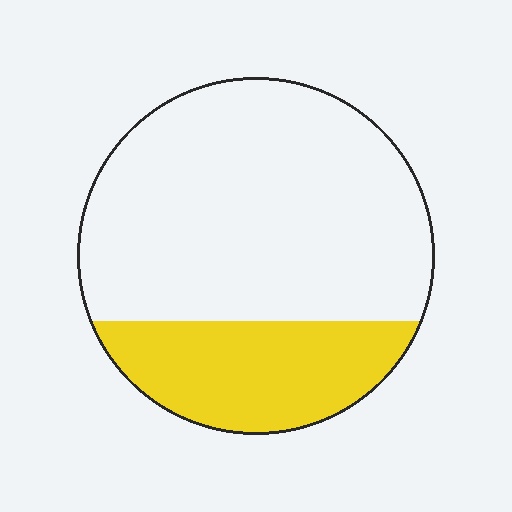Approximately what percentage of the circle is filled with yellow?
Approximately 25%.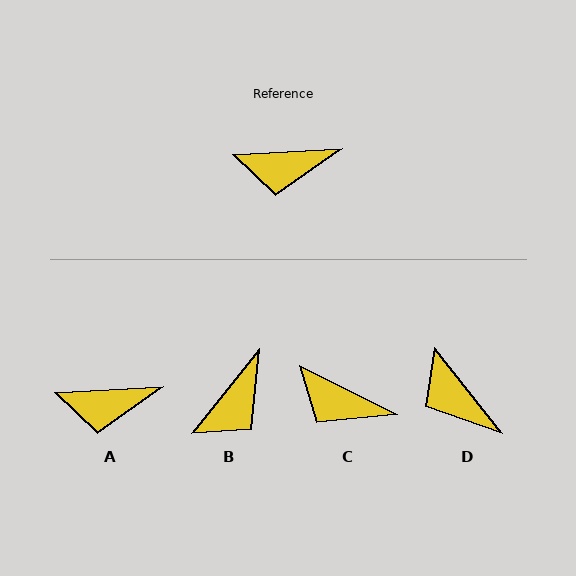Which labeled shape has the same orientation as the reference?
A.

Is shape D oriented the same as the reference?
No, it is off by about 55 degrees.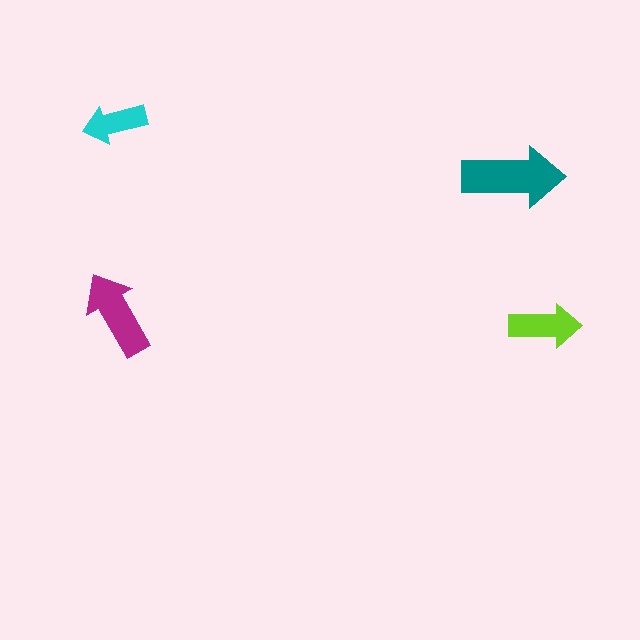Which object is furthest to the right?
The lime arrow is rightmost.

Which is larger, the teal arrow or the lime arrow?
The teal one.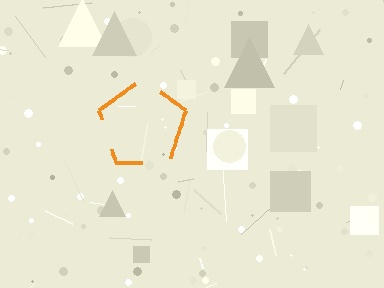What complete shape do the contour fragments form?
The contour fragments form a pentagon.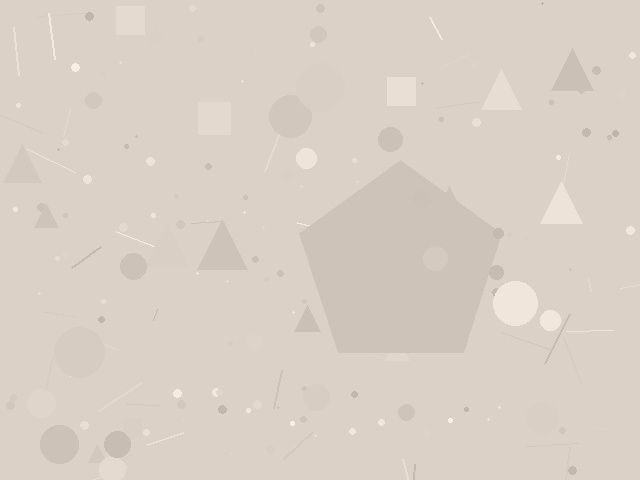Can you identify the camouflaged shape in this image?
The camouflaged shape is a pentagon.